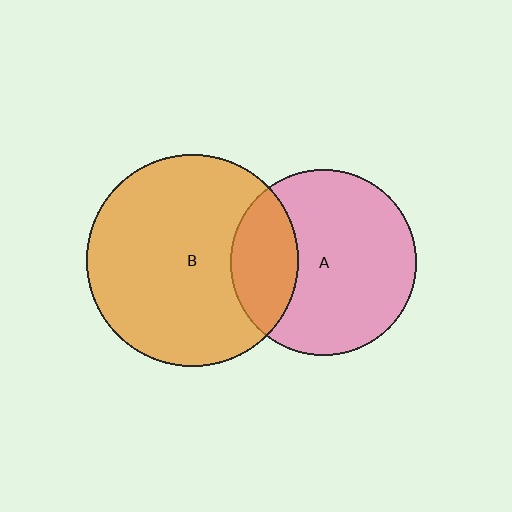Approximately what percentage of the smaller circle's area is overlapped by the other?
Approximately 25%.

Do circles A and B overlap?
Yes.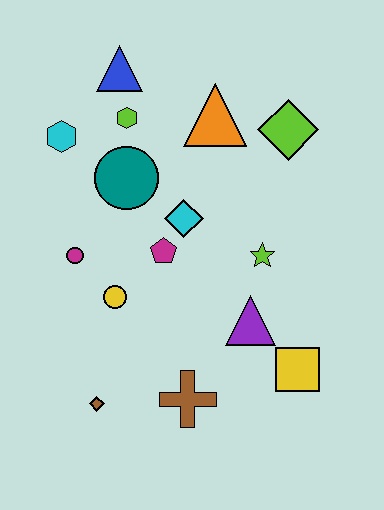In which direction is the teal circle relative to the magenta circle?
The teal circle is above the magenta circle.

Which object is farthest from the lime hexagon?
The yellow square is farthest from the lime hexagon.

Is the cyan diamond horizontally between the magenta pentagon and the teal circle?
No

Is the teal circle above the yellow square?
Yes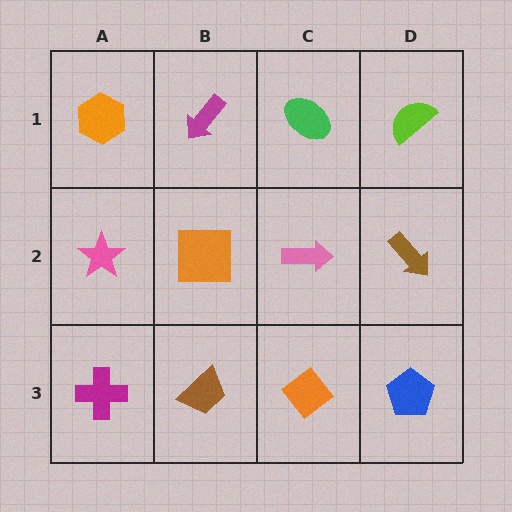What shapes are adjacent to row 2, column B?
A magenta arrow (row 1, column B), a brown trapezoid (row 3, column B), a pink star (row 2, column A), a pink arrow (row 2, column C).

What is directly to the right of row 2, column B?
A pink arrow.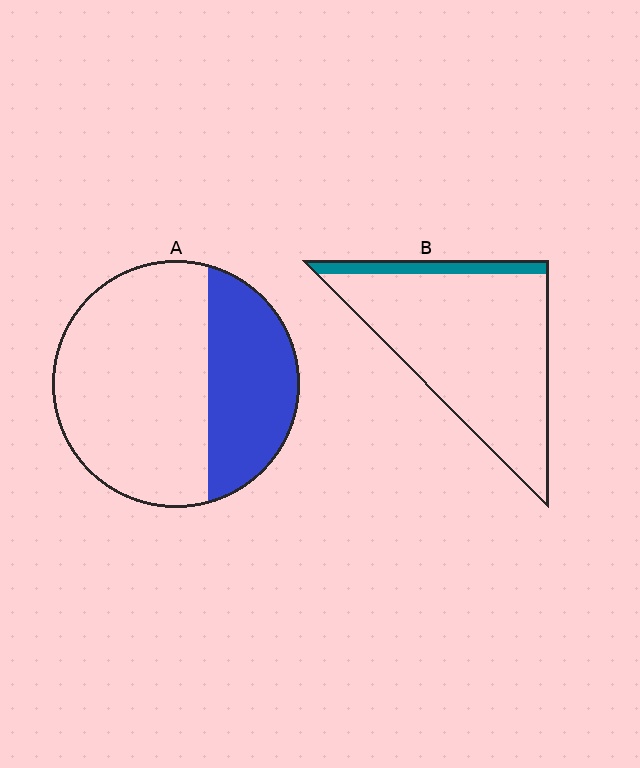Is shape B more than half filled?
No.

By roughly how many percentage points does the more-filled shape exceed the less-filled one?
By roughly 25 percentage points (A over B).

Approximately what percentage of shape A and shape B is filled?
A is approximately 35% and B is approximately 10%.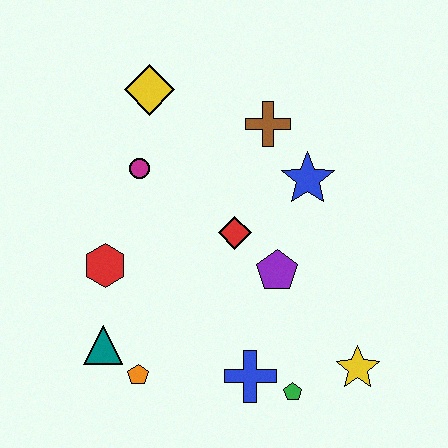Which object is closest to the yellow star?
The green pentagon is closest to the yellow star.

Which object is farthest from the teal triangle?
The brown cross is farthest from the teal triangle.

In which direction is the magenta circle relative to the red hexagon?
The magenta circle is above the red hexagon.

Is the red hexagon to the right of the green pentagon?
No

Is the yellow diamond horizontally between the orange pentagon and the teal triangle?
No